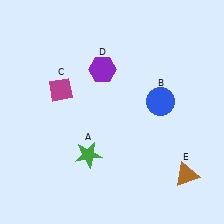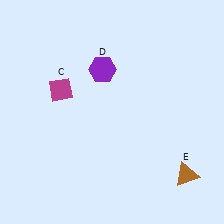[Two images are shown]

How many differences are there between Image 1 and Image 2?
There are 2 differences between the two images.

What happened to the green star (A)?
The green star (A) was removed in Image 2. It was in the bottom-left area of Image 1.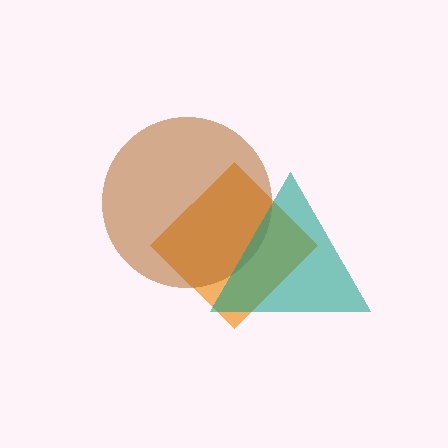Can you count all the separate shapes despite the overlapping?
Yes, there are 3 separate shapes.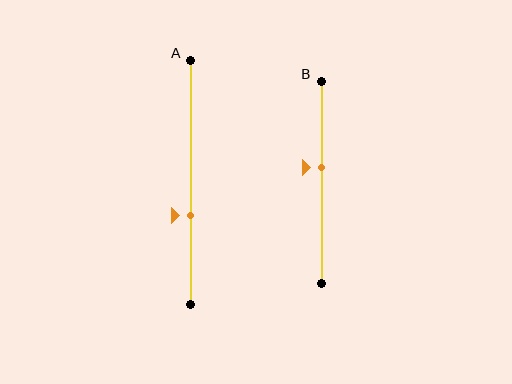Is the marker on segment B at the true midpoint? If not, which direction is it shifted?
No, the marker on segment B is shifted upward by about 7% of the segment length.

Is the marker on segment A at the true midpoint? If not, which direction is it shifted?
No, the marker on segment A is shifted downward by about 14% of the segment length.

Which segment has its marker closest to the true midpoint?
Segment B has its marker closest to the true midpoint.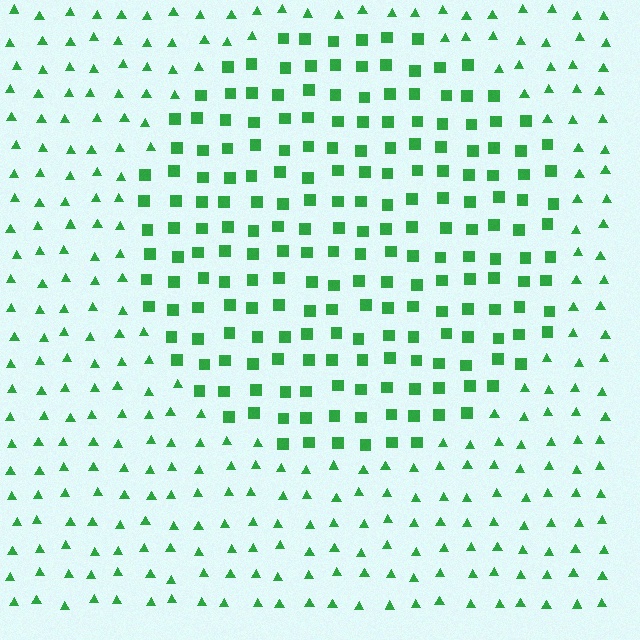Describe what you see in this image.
The image is filled with small green elements arranged in a uniform grid. A circle-shaped region contains squares, while the surrounding area contains triangles. The boundary is defined purely by the change in element shape.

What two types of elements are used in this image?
The image uses squares inside the circle region and triangles outside it.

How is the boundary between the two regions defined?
The boundary is defined by a change in element shape: squares inside vs. triangles outside. All elements share the same color and spacing.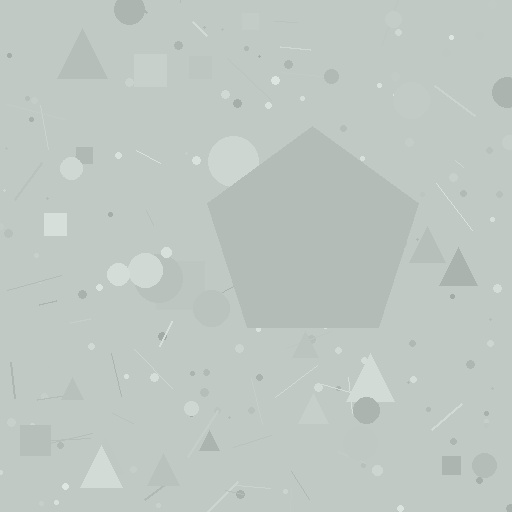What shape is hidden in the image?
A pentagon is hidden in the image.